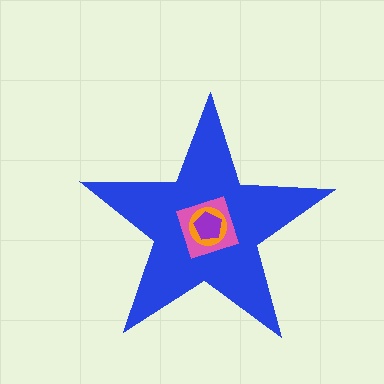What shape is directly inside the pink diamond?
The orange circle.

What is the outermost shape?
The blue star.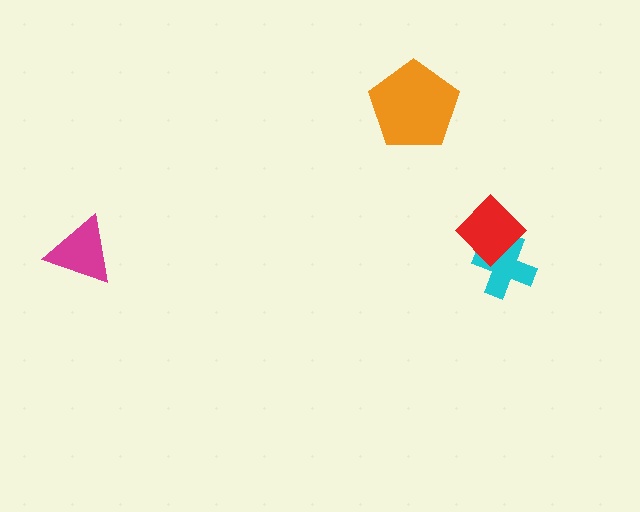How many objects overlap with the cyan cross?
1 object overlaps with the cyan cross.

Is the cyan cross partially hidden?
Yes, it is partially covered by another shape.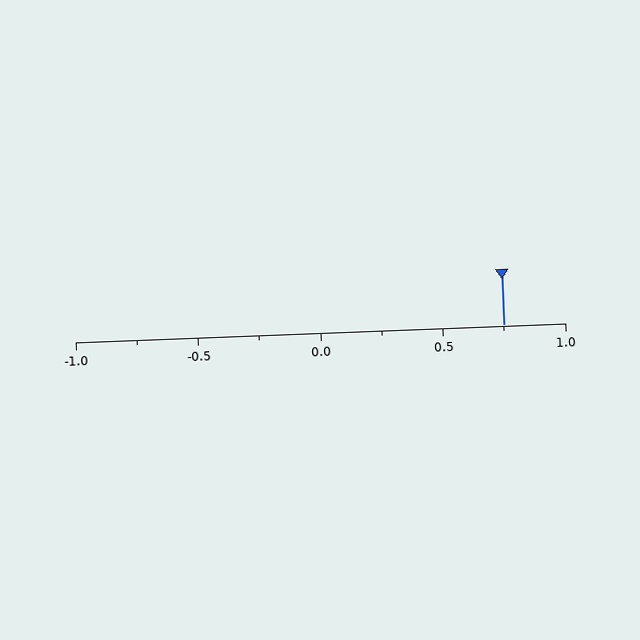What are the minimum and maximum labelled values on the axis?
The axis runs from -1.0 to 1.0.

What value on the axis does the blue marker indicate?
The marker indicates approximately 0.75.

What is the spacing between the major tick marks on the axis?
The major ticks are spaced 0.5 apart.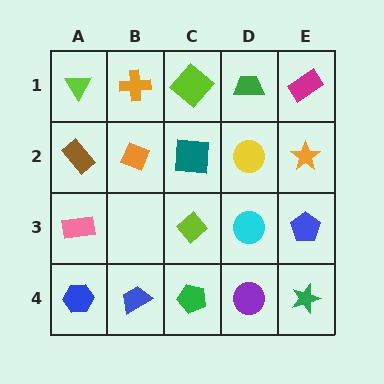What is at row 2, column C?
A teal square.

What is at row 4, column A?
A blue hexagon.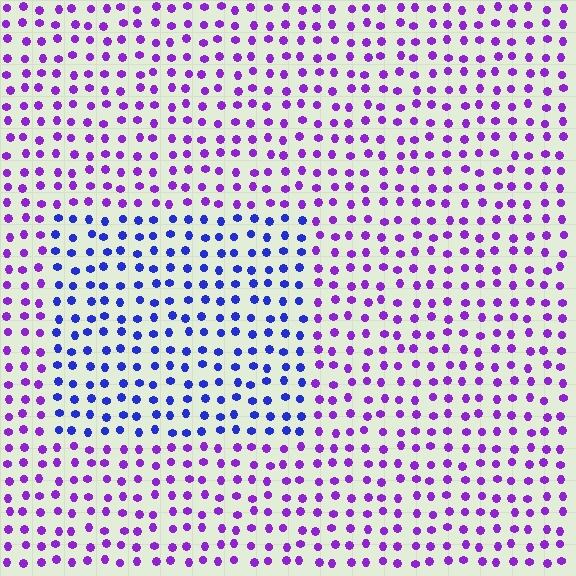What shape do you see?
I see a rectangle.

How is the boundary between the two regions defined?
The boundary is defined purely by a slight shift in hue (about 42 degrees). Spacing, size, and orientation are identical on both sides.